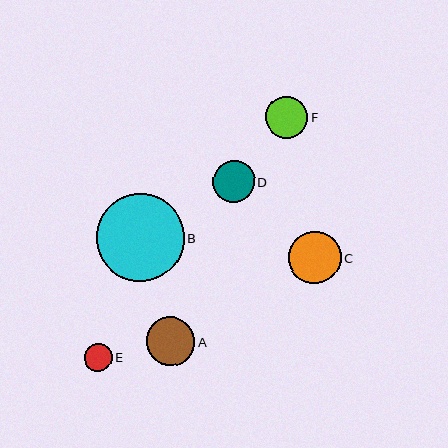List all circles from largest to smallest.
From largest to smallest: B, C, A, F, D, E.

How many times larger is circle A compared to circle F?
Circle A is approximately 1.2 times the size of circle F.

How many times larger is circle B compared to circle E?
Circle B is approximately 3.2 times the size of circle E.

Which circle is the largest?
Circle B is the largest with a size of approximately 88 pixels.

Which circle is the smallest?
Circle E is the smallest with a size of approximately 27 pixels.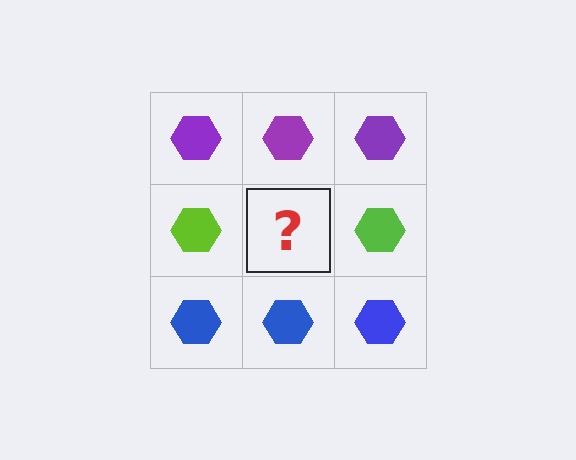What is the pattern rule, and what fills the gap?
The rule is that each row has a consistent color. The gap should be filled with a lime hexagon.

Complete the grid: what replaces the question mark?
The question mark should be replaced with a lime hexagon.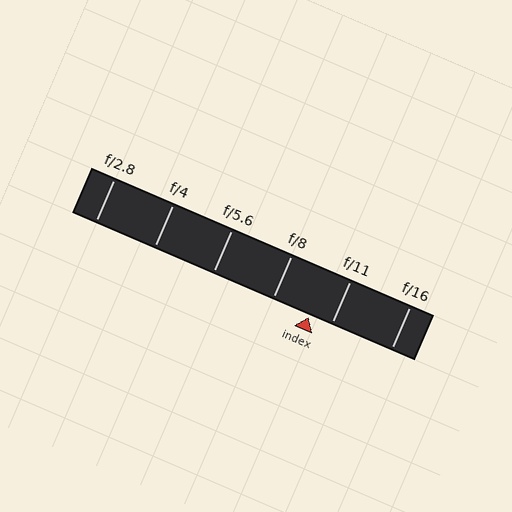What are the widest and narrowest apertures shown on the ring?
The widest aperture shown is f/2.8 and the narrowest is f/16.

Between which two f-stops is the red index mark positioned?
The index mark is between f/8 and f/11.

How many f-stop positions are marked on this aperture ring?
There are 6 f-stop positions marked.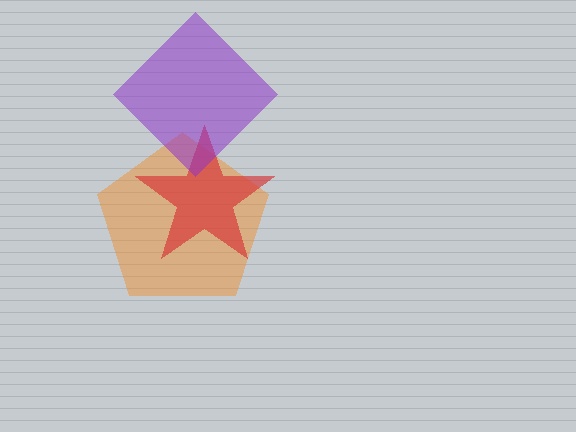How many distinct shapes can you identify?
There are 3 distinct shapes: an orange pentagon, a red star, a purple diamond.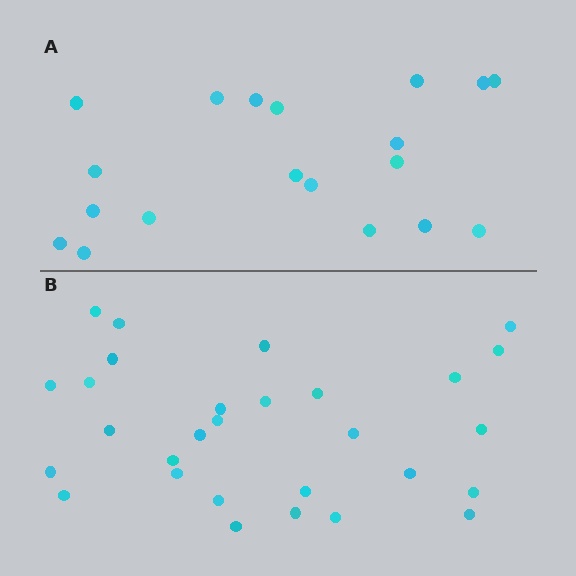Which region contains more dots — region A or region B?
Region B (the bottom region) has more dots.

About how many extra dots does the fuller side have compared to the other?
Region B has roughly 10 or so more dots than region A.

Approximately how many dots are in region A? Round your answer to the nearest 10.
About 20 dots. (The exact count is 19, which rounds to 20.)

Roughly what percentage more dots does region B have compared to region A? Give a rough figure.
About 55% more.